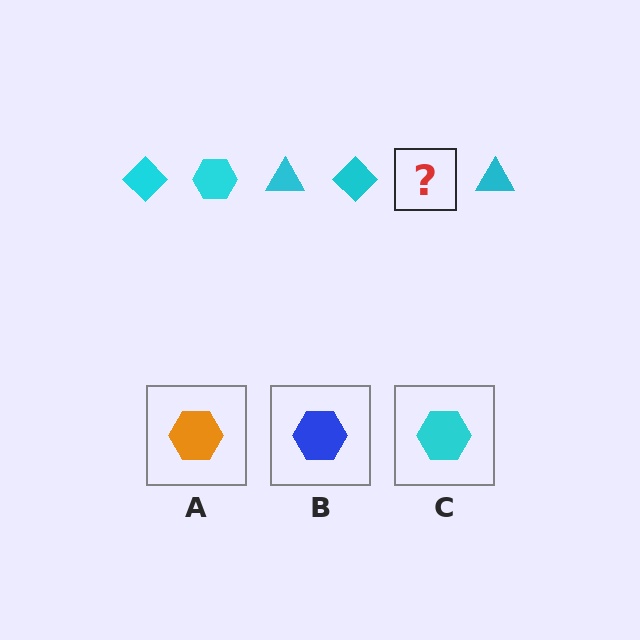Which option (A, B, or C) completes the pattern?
C.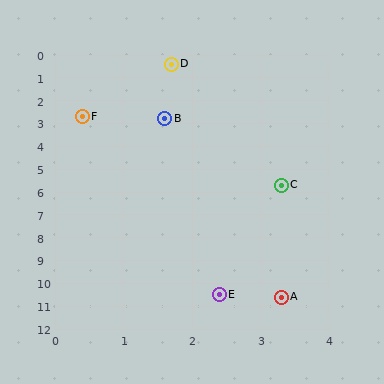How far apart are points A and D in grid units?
Points A and D are about 10.3 grid units apart.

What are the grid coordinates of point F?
Point F is at approximately (0.4, 2.7).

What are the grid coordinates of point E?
Point E is at approximately (2.4, 10.5).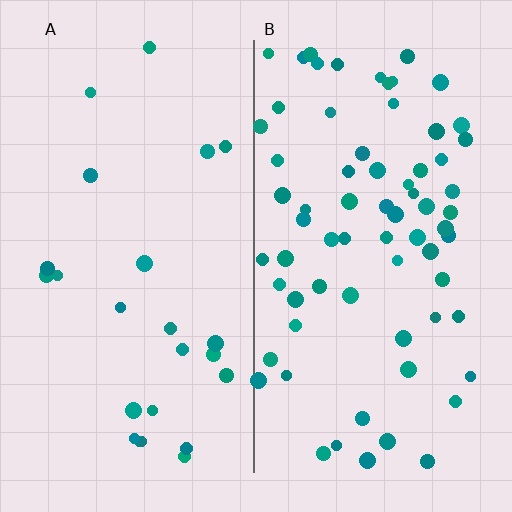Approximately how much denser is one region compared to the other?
Approximately 2.9× — region B over region A.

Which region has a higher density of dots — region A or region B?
B (the right).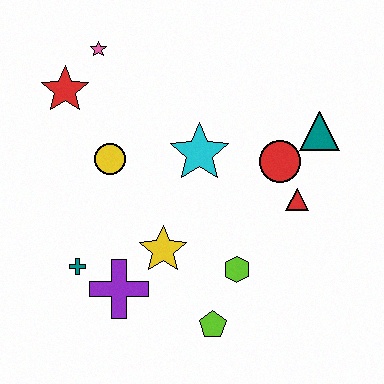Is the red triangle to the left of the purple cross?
No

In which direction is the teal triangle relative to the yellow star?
The teal triangle is to the right of the yellow star.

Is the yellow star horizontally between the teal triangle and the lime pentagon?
No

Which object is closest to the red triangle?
The red circle is closest to the red triangle.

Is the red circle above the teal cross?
Yes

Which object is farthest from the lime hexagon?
The pink star is farthest from the lime hexagon.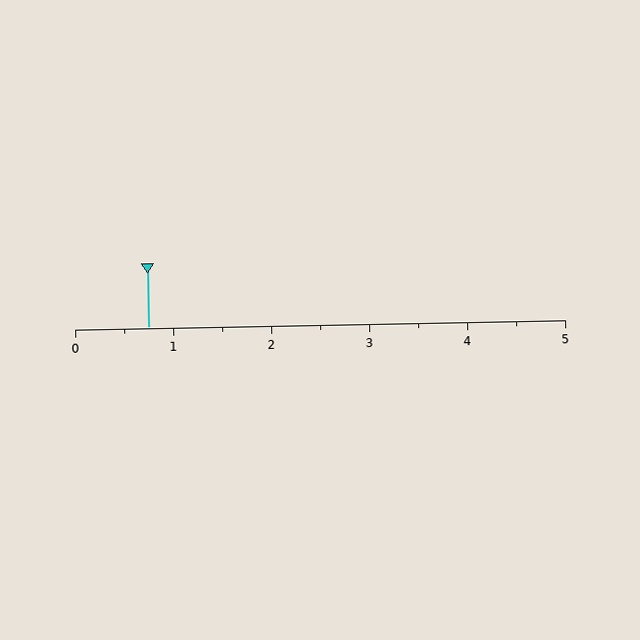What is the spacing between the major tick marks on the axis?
The major ticks are spaced 1 apart.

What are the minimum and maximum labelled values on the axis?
The axis runs from 0 to 5.